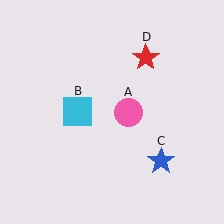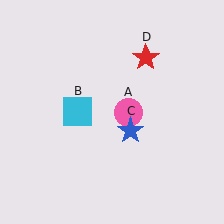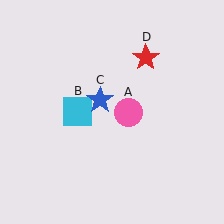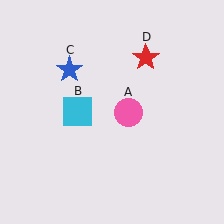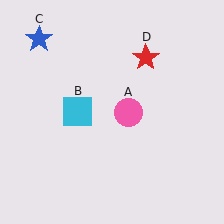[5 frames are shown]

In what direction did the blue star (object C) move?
The blue star (object C) moved up and to the left.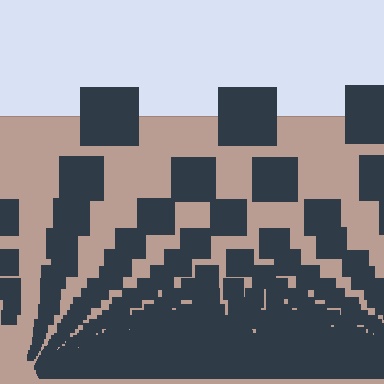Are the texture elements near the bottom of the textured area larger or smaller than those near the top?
Smaller. The gradient is inverted — elements near the bottom are smaller and denser.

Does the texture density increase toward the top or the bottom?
Density increases toward the bottom.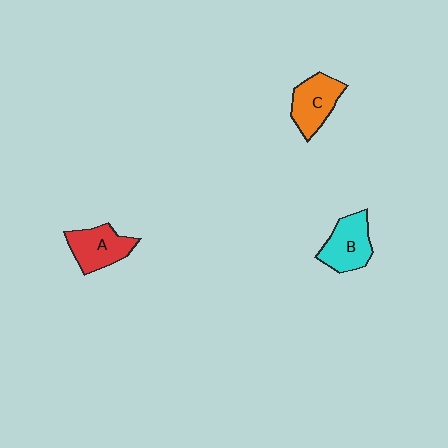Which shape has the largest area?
Shape B (cyan).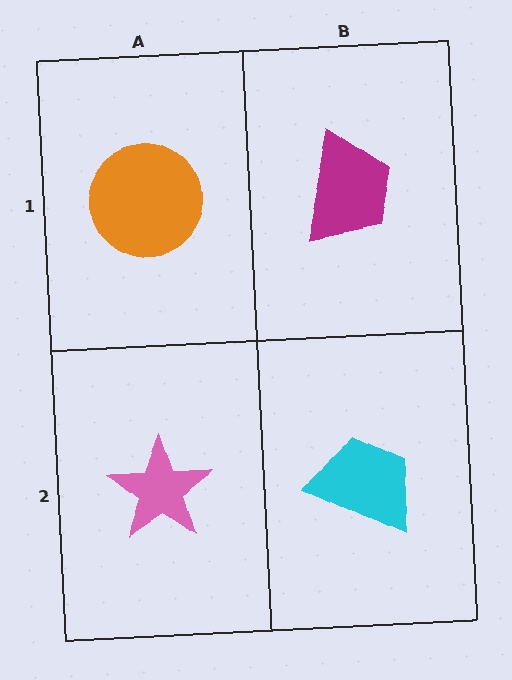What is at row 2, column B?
A cyan trapezoid.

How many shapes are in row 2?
2 shapes.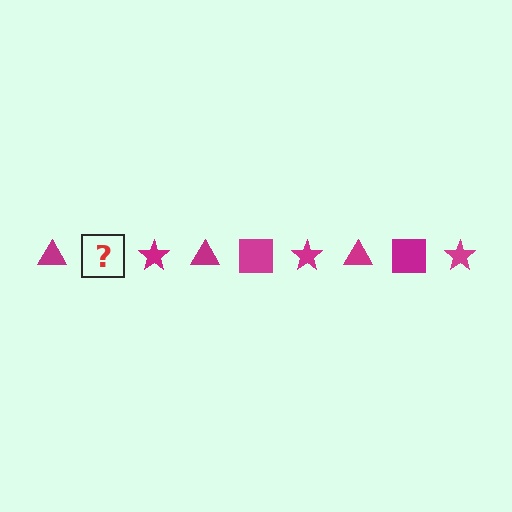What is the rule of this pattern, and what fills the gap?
The rule is that the pattern cycles through triangle, square, star shapes in magenta. The gap should be filled with a magenta square.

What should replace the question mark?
The question mark should be replaced with a magenta square.